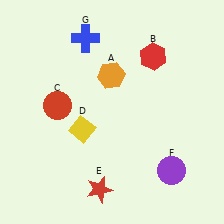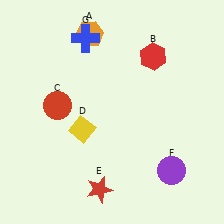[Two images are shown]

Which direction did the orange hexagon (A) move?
The orange hexagon (A) moved up.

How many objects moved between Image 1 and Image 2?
1 object moved between the two images.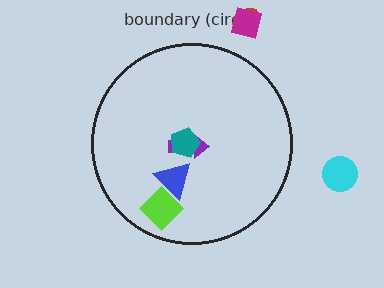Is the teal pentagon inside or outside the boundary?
Inside.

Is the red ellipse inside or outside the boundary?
Outside.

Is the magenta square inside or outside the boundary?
Outside.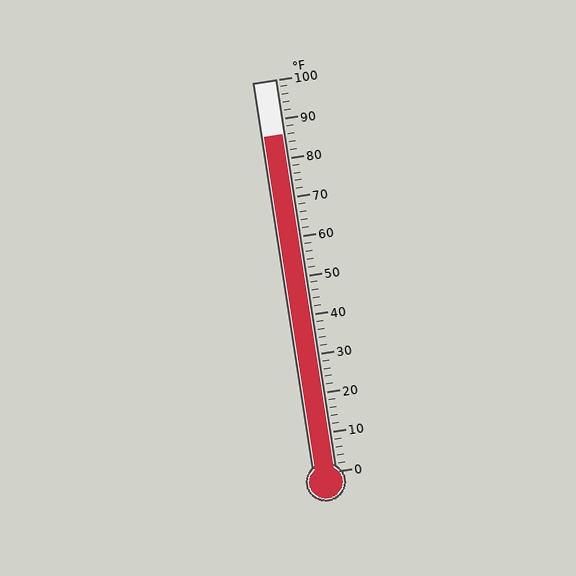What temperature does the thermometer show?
The thermometer shows approximately 86°F.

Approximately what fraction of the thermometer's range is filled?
The thermometer is filled to approximately 85% of its range.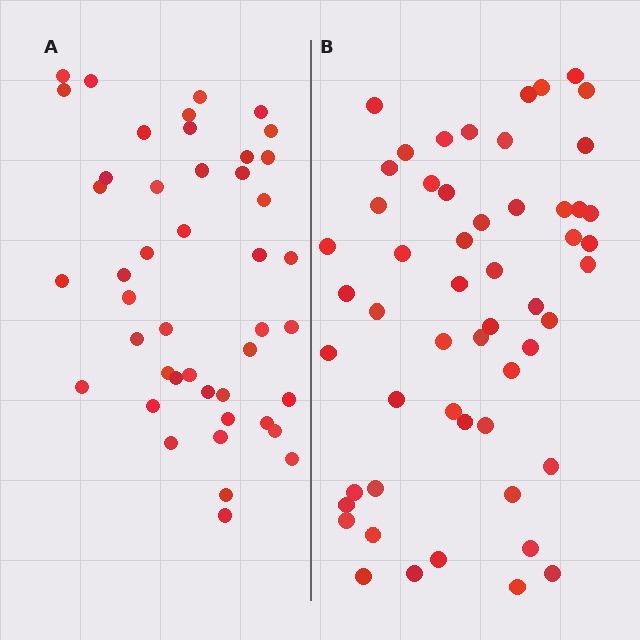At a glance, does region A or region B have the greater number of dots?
Region B (the right region) has more dots.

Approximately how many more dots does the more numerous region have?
Region B has roughly 8 or so more dots than region A.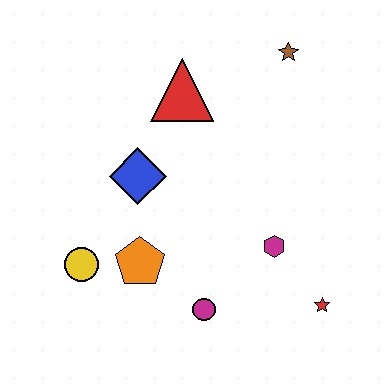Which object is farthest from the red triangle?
The red star is farthest from the red triangle.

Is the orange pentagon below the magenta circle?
No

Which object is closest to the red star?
The magenta hexagon is closest to the red star.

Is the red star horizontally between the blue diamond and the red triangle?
No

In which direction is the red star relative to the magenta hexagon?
The red star is below the magenta hexagon.